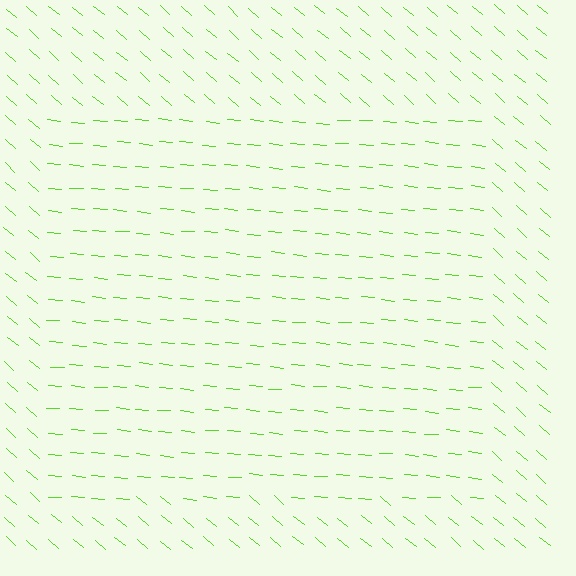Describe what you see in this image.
The image is filled with small lime line segments. A rectangle region in the image has lines oriented differently from the surrounding lines, creating a visible texture boundary.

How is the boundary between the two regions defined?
The boundary is defined purely by a change in line orientation (approximately 35 degrees difference). All lines are the same color and thickness.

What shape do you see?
I see a rectangle.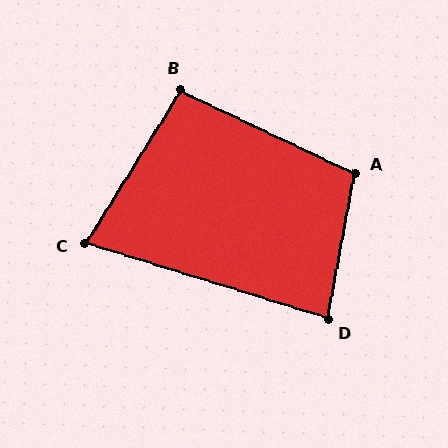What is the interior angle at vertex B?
Approximately 97 degrees (obtuse).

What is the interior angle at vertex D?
Approximately 83 degrees (acute).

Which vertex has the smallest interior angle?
C, at approximately 75 degrees.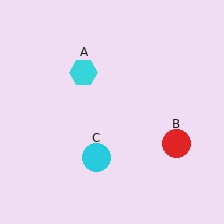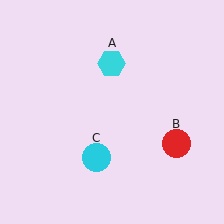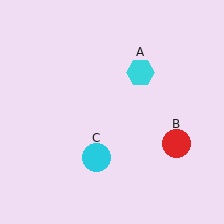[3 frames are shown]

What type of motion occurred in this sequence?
The cyan hexagon (object A) rotated clockwise around the center of the scene.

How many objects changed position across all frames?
1 object changed position: cyan hexagon (object A).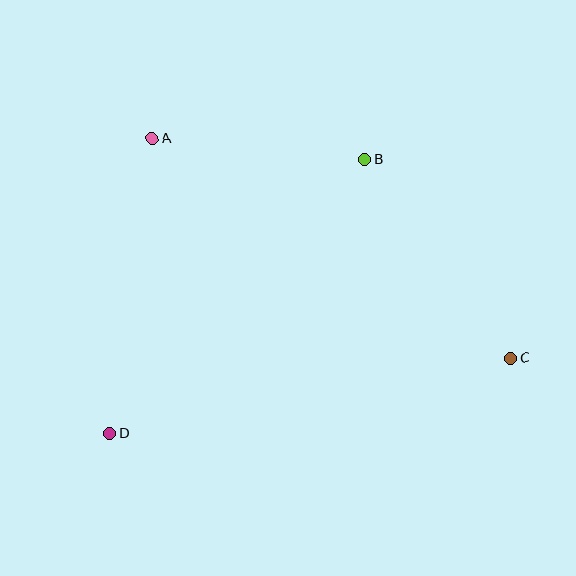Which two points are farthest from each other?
Points A and C are farthest from each other.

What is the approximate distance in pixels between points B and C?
The distance between B and C is approximately 246 pixels.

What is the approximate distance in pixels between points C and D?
The distance between C and D is approximately 408 pixels.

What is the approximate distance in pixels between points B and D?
The distance between B and D is approximately 374 pixels.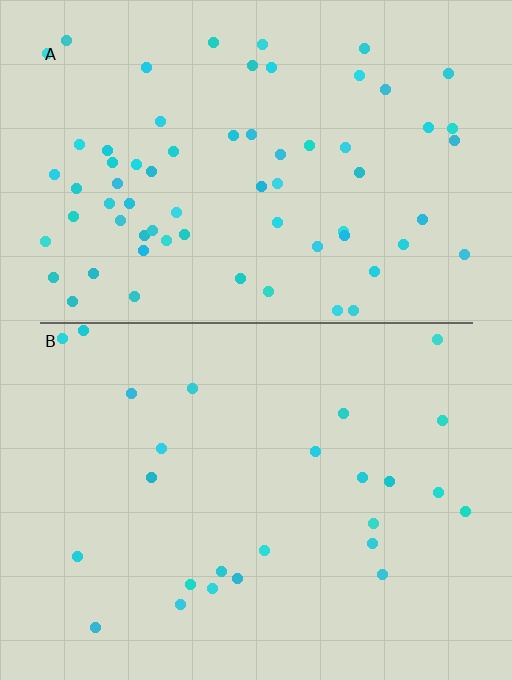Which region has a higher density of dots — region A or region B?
A (the top).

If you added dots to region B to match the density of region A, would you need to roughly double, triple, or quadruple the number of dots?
Approximately triple.